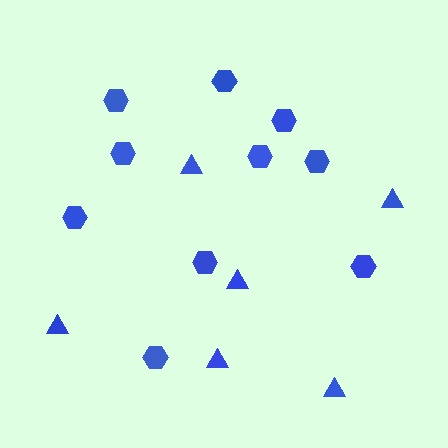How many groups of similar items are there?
There are 2 groups: one group of hexagons (10) and one group of triangles (6).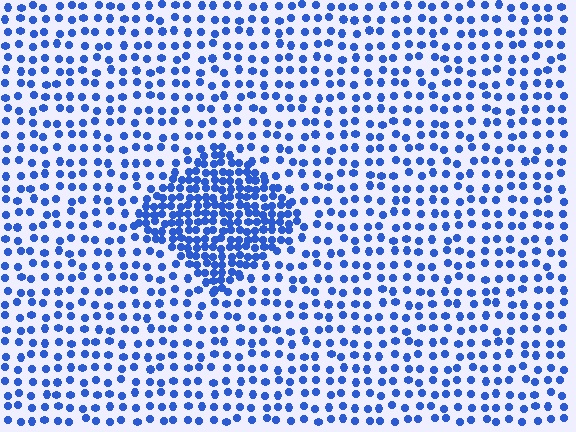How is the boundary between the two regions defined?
The boundary is defined by a change in element density (approximately 2.4x ratio). All elements are the same color, size, and shape.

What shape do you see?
I see a diamond.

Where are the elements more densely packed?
The elements are more densely packed inside the diamond boundary.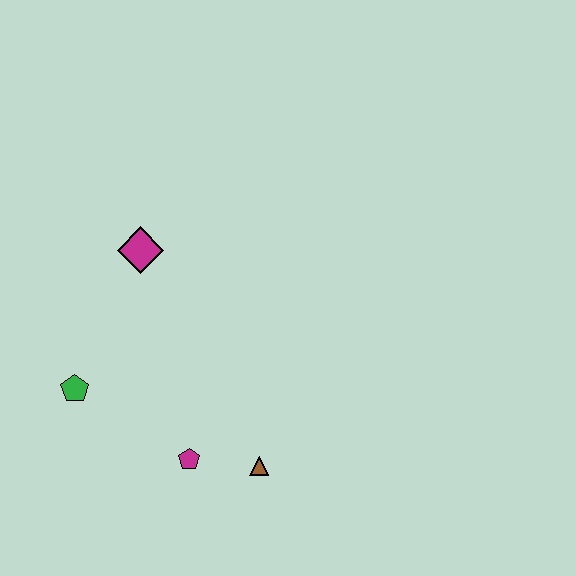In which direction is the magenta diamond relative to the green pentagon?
The magenta diamond is above the green pentagon.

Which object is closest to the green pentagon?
The magenta pentagon is closest to the green pentagon.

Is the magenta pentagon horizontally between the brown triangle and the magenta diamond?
Yes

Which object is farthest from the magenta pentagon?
The magenta diamond is farthest from the magenta pentagon.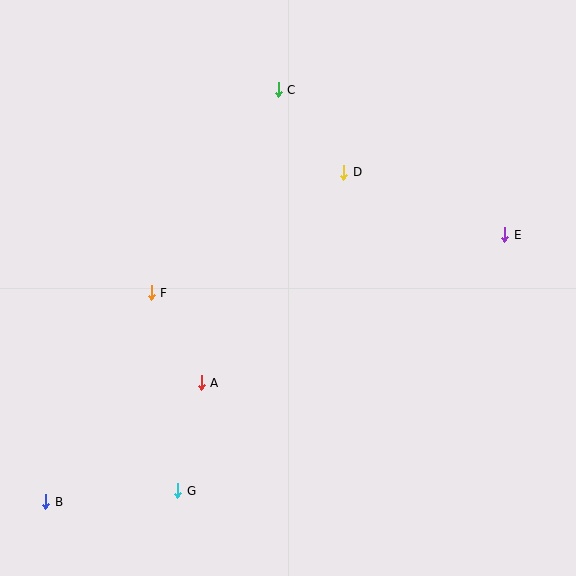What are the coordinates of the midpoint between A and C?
The midpoint between A and C is at (240, 236).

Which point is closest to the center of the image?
Point A at (201, 383) is closest to the center.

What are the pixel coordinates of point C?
Point C is at (278, 90).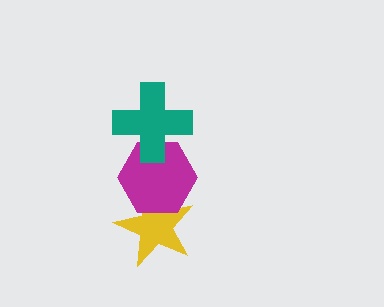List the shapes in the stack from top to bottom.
From top to bottom: the teal cross, the magenta hexagon, the yellow star.